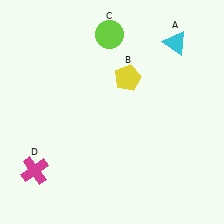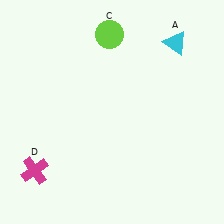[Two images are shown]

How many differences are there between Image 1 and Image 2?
There is 1 difference between the two images.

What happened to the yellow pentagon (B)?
The yellow pentagon (B) was removed in Image 2. It was in the top-right area of Image 1.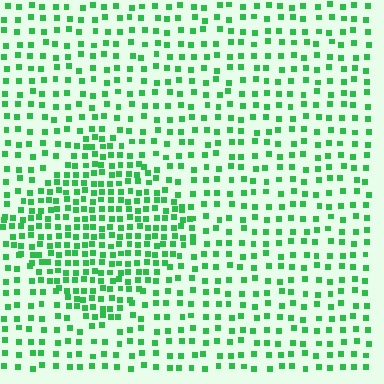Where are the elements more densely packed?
The elements are more densely packed inside the diamond boundary.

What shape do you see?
I see a diamond.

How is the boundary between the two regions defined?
The boundary is defined by a change in element density (approximately 1.9x ratio). All elements are the same color, size, and shape.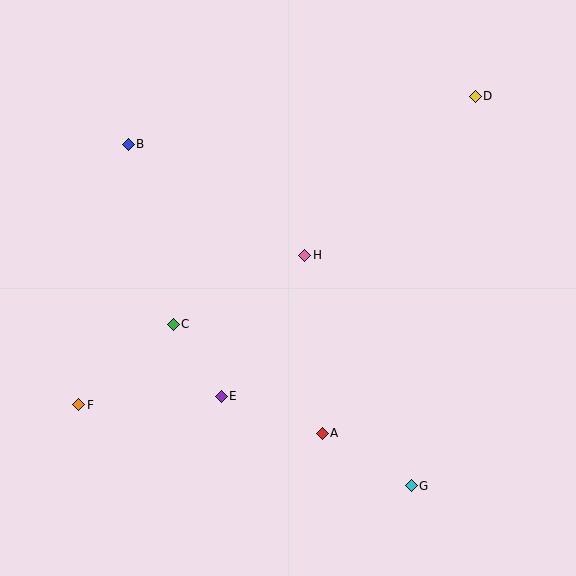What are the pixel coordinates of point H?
Point H is at (305, 255).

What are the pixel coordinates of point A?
Point A is at (322, 433).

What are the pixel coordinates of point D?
Point D is at (475, 96).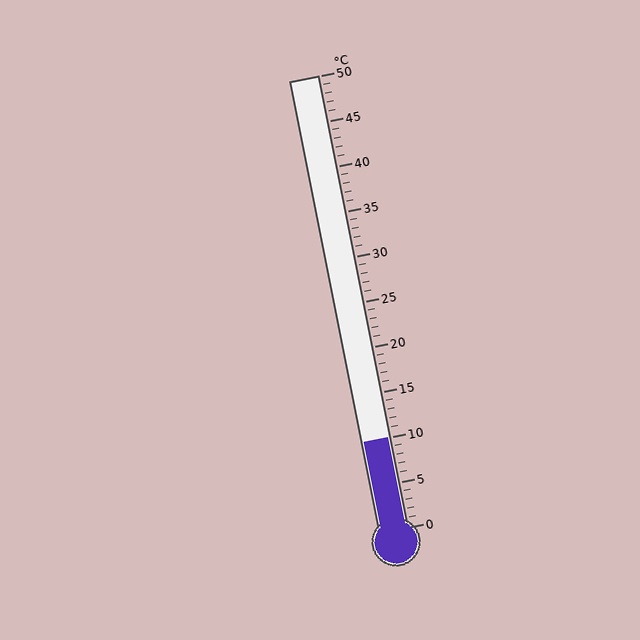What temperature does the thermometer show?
The thermometer shows approximately 10°C.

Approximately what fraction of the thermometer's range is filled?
The thermometer is filled to approximately 20% of its range.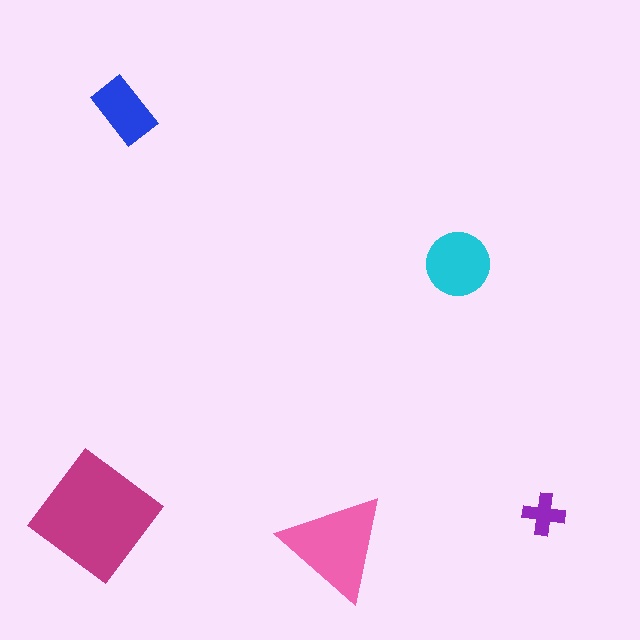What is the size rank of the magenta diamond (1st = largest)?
1st.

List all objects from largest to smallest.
The magenta diamond, the pink triangle, the cyan circle, the blue rectangle, the purple cross.